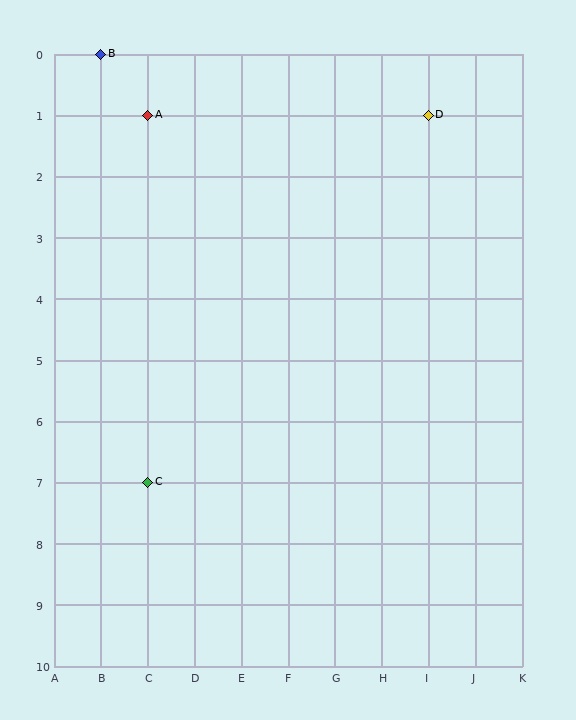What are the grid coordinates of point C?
Point C is at grid coordinates (C, 7).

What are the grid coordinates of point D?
Point D is at grid coordinates (I, 1).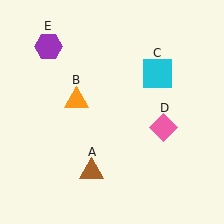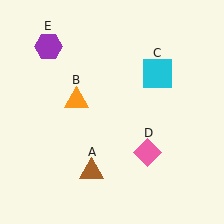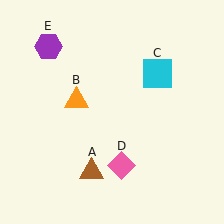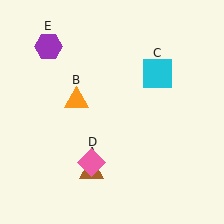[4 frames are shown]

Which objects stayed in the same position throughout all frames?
Brown triangle (object A) and orange triangle (object B) and cyan square (object C) and purple hexagon (object E) remained stationary.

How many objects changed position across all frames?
1 object changed position: pink diamond (object D).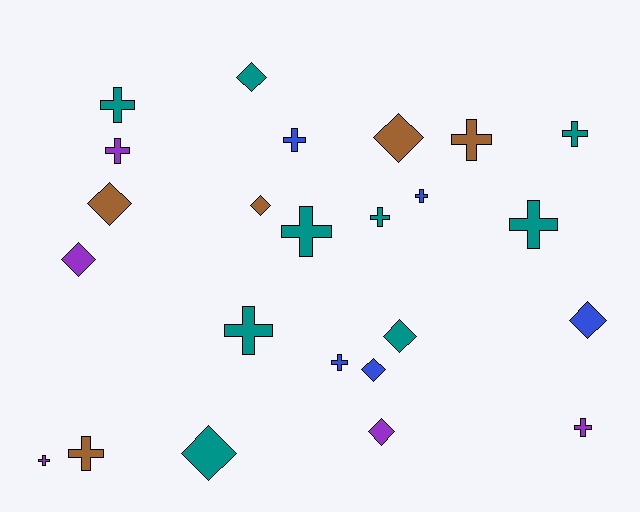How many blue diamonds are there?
There are 2 blue diamonds.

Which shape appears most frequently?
Cross, with 14 objects.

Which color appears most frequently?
Teal, with 9 objects.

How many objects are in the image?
There are 24 objects.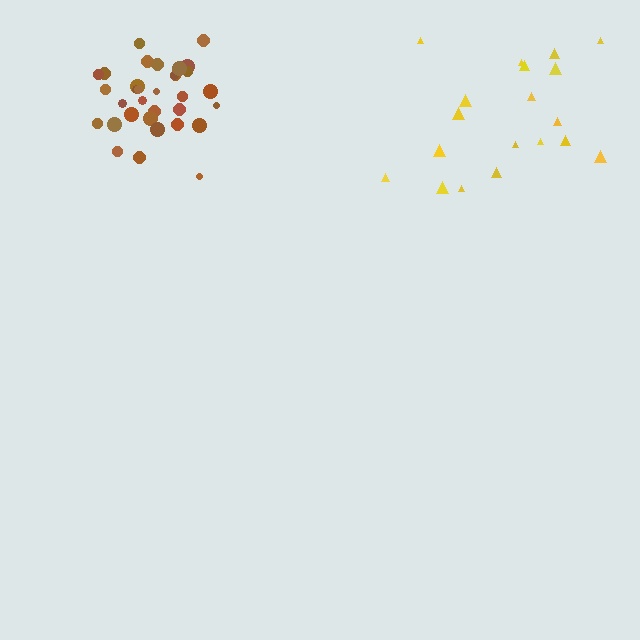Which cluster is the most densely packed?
Brown.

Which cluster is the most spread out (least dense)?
Yellow.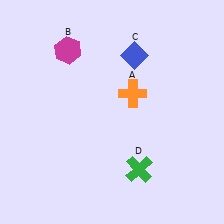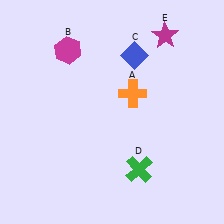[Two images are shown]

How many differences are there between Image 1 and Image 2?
There is 1 difference between the two images.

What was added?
A magenta star (E) was added in Image 2.